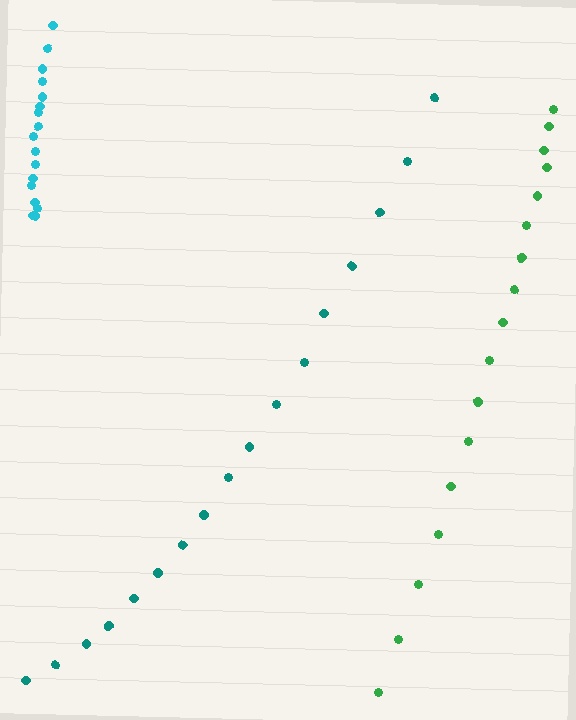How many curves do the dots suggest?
There are 3 distinct paths.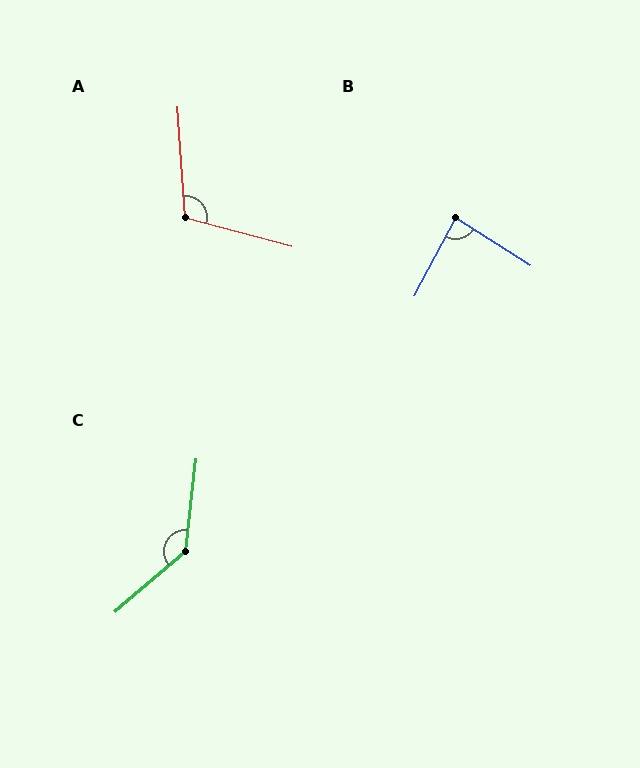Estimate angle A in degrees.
Approximately 109 degrees.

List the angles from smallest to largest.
B (85°), A (109°), C (137°).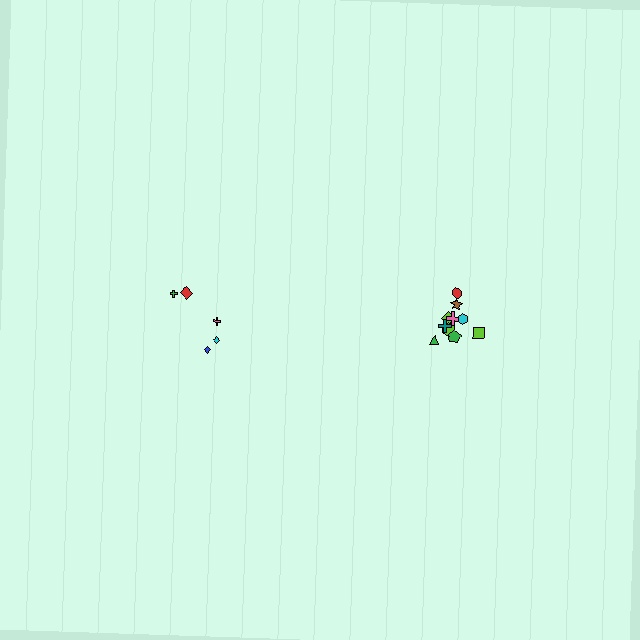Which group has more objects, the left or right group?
The right group.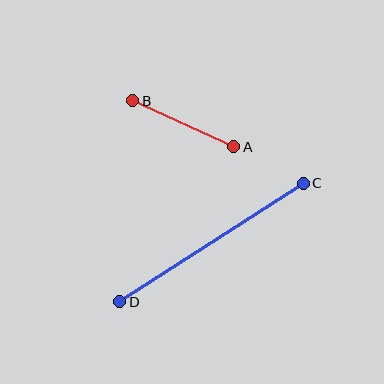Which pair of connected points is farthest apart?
Points C and D are farthest apart.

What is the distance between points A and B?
The distance is approximately 111 pixels.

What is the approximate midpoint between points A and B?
The midpoint is at approximately (183, 124) pixels.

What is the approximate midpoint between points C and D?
The midpoint is at approximately (211, 242) pixels.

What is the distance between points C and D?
The distance is approximately 218 pixels.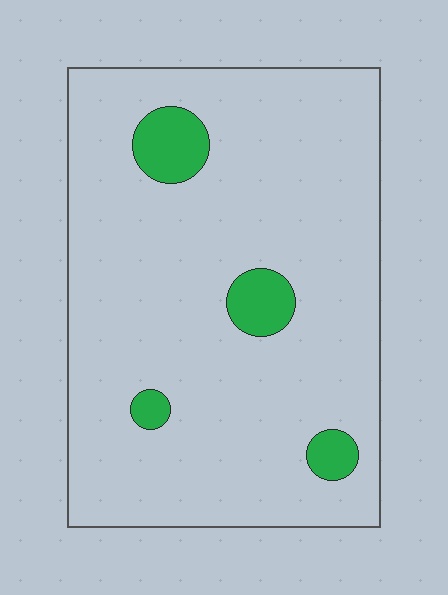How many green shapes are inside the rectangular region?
4.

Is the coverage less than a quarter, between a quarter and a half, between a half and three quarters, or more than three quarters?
Less than a quarter.